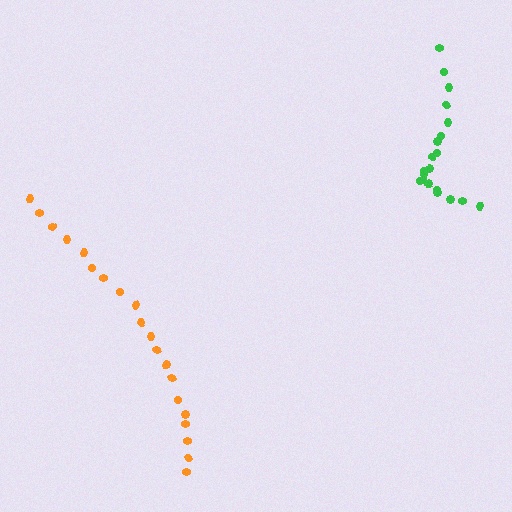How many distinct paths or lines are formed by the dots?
There are 2 distinct paths.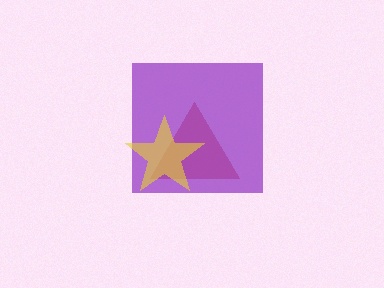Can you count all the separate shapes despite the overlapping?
Yes, there are 3 separate shapes.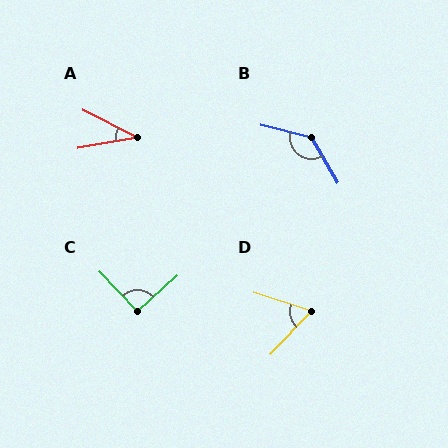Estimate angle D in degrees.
Approximately 65 degrees.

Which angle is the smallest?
A, at approximately 37 degrees.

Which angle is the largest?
B, at approximately 134 degrees.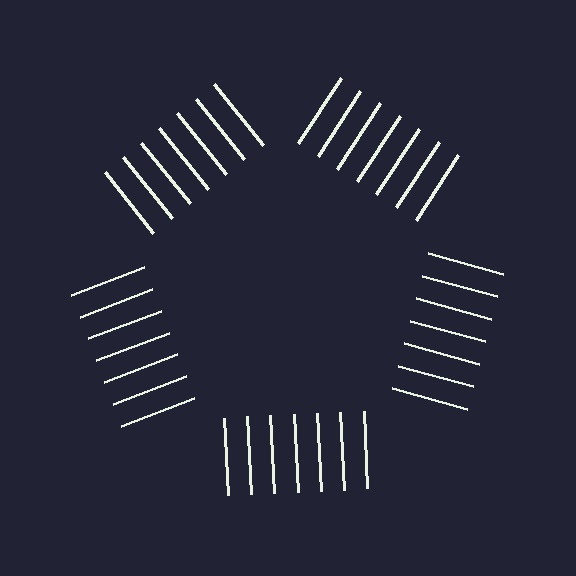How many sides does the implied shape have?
5 sides — the line-ends trace a pentagon.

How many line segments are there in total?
35 — 7 along each of the 5 edges.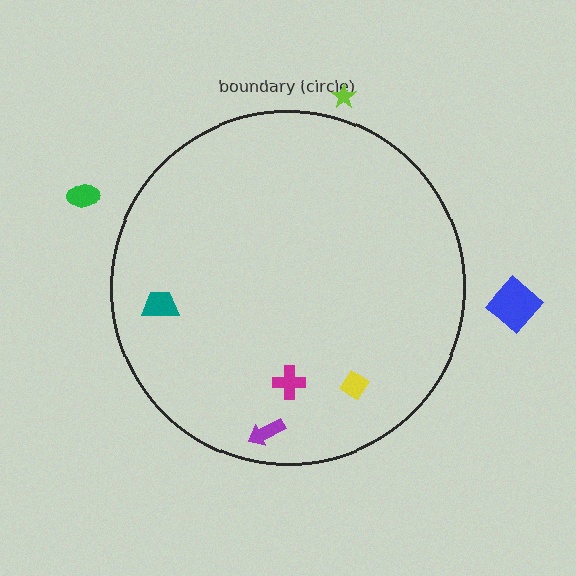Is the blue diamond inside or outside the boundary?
Outside.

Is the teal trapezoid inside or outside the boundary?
Inside.